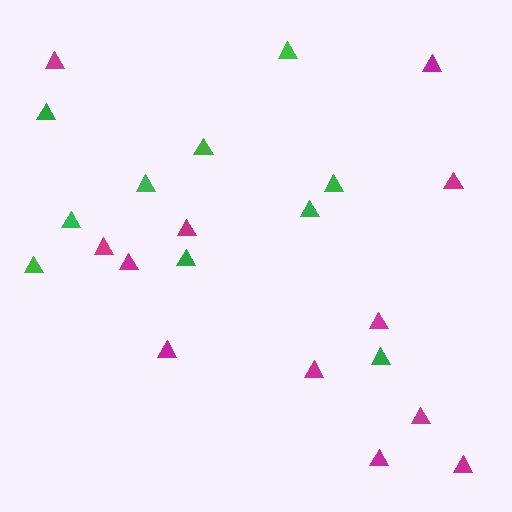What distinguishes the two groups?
There are 2 groups: one group of magenta triangles (12) and one group of green triangles (10).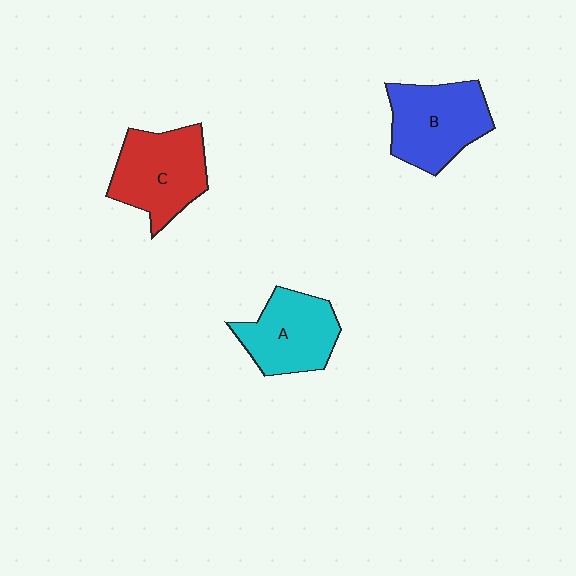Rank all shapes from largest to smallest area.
From largest to smallest: C (red), B (blue), A (cyan).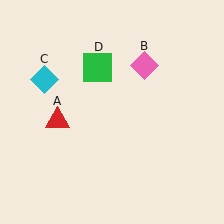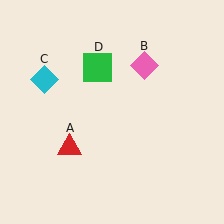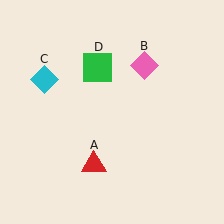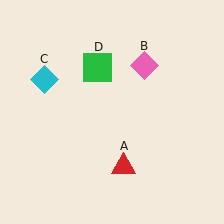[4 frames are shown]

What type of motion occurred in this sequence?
The red triangle (object A) rotated counterclockwise around the center of the scene.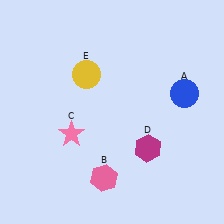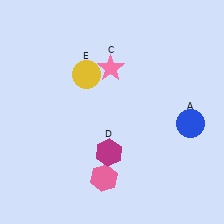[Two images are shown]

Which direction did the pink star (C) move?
The pink star (C) moved up.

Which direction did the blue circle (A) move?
The blue circle (A) moved down.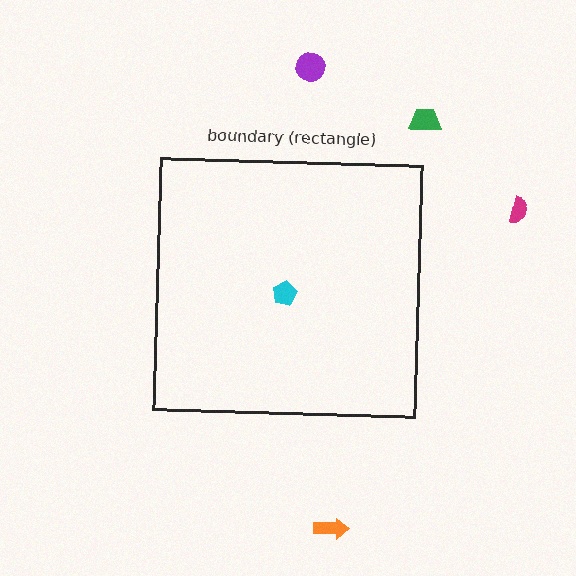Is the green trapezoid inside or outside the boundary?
Outside.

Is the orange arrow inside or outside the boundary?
Outside.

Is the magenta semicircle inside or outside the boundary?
Outside.